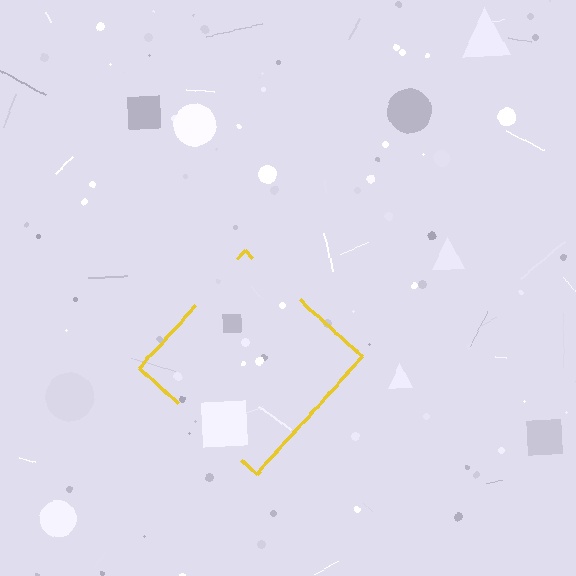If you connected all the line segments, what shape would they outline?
They would outline a diamond.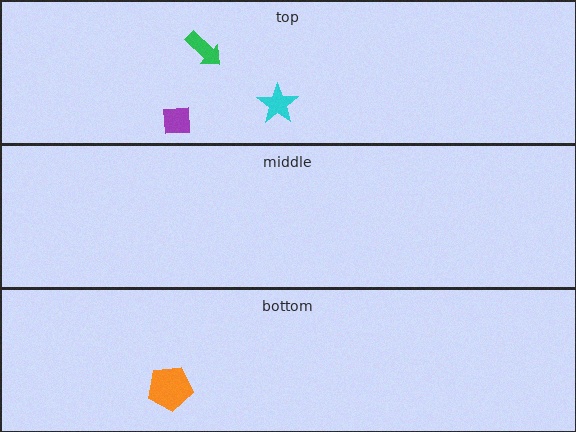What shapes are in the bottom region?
The orange pentagon.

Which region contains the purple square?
The top region.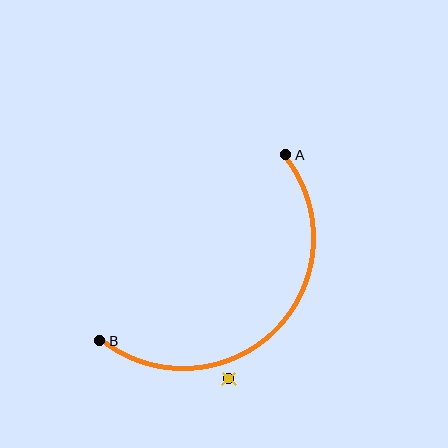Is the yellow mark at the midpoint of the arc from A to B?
No — the yellow mark does not lie on the arc at all. It sits slightly outside the curve.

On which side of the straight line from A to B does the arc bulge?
The arc bulges below and to the right of the straight line connecting A and B.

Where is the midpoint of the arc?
The arc midpoint is the point on the curve farthest from the straight line joining A and B. It sits below and to the right of that line.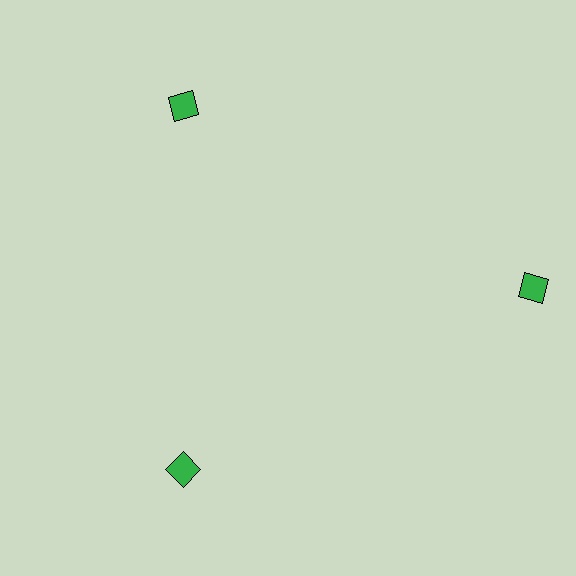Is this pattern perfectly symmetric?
No. The 3 green squares are arranged in a ring, but one element near the 3 o'clock position is pushed outward from the center, breaking the 3-fold rotational symmetry.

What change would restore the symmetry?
The symmetry would be restored by moving it inward, back onto the ring so that all 3 squares sit at equal angles and equal distance from the center.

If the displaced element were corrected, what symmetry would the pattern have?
It would have 3-fold rotational symmetry — the pattern would map onto itself every 120 degrees.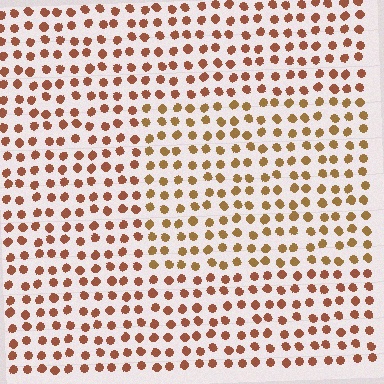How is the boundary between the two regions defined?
The boundary is defined purely by a slight shift in hue (about 23 degrees). Spacing, size, and orientation are identical on both sides.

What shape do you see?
I see a rectangle.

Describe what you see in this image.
The image is filled with small brown elements in a uniform arrangement. A rectangle-shaped region is visible where the elements are tinted to a slightly different hue, forming a subtle color boundary.